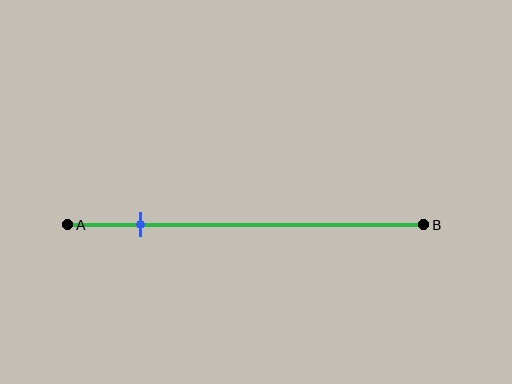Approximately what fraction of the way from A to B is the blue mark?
The blue mark is approximately 20% of the way from A to B.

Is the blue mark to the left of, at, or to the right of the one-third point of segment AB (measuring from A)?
The blue mark is to the left of the one-third point of segment AB.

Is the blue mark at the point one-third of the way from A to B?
No, the mark is at about 20% from A, not at the 33% one-third point.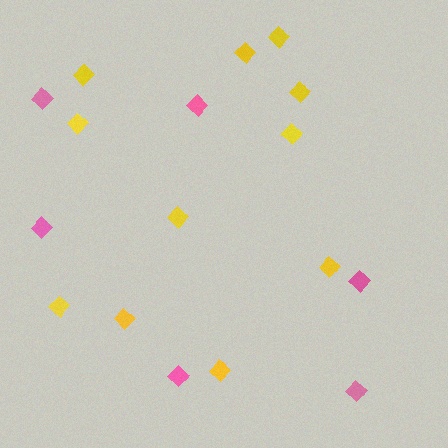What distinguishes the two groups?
There are 2 groups: one group of yellow diamonds (11) and one group of pink diamonds (6).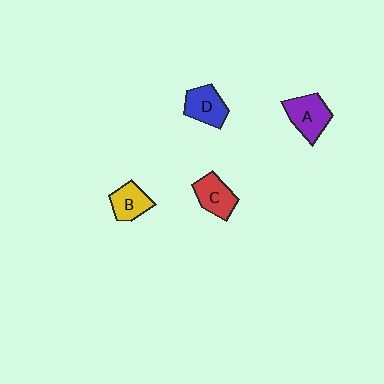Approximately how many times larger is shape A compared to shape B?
Approximately 1.3 times.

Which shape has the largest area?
Shape A (purple).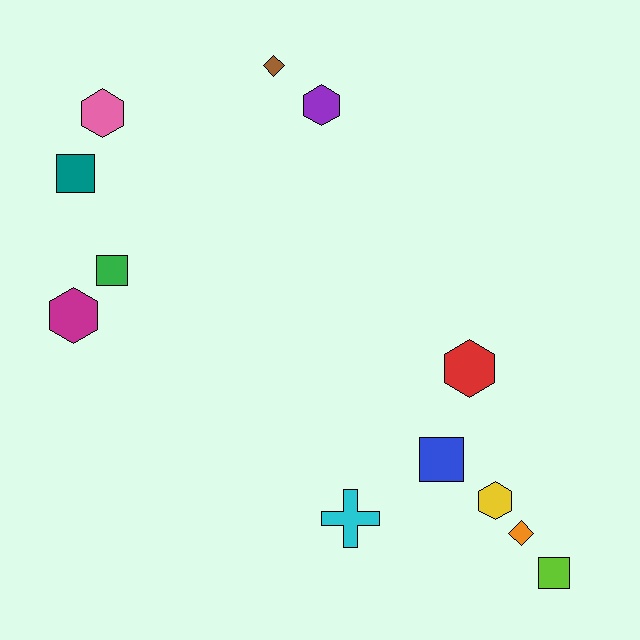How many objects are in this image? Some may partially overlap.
There are 12 objects.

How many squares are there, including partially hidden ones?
There are 4 squares.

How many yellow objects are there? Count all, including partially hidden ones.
There is 1 yellow object.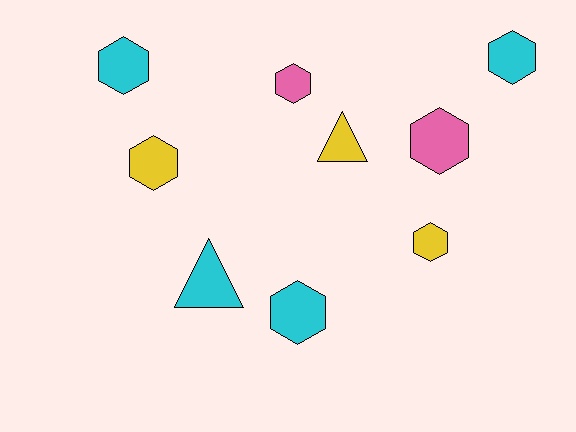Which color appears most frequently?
Cyan, with 4 objects.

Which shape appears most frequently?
Hexagon, with 7 objects.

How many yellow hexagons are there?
There are 2 yellow hexagons.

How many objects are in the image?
There are 9 objects.